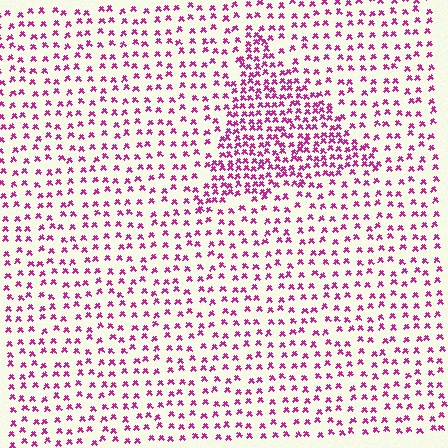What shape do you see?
I see a triangle.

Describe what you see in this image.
The image contains small magenta elements arranged at two different densities. A triangle-shaped region is visible where the elements are more densely packed than the surrounding area.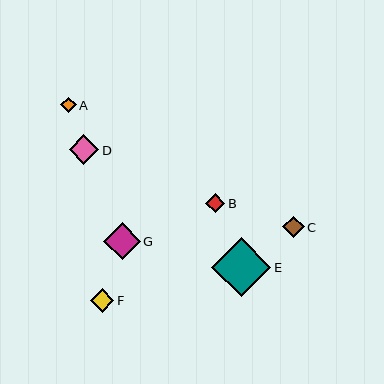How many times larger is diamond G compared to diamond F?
Diamond G is approximately 1.6 times the size of diamond F.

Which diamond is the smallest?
Diamond A is the smallest with a size of approximately 15 pixels.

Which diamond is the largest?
Diamond E is the largest with a size of approximately 59 pixels.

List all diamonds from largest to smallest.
From largest to smallest: E, G, D, F, C, B, A.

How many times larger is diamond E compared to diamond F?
Diamond E is approximately 2.5 times the size of diamond F.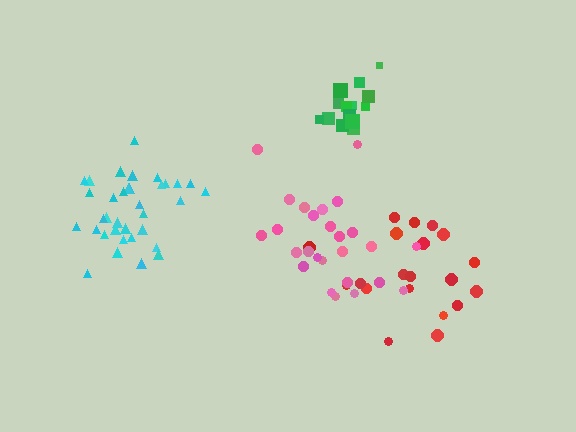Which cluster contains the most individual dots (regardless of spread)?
Cyan (35).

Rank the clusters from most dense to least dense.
green, cyan, pink, red.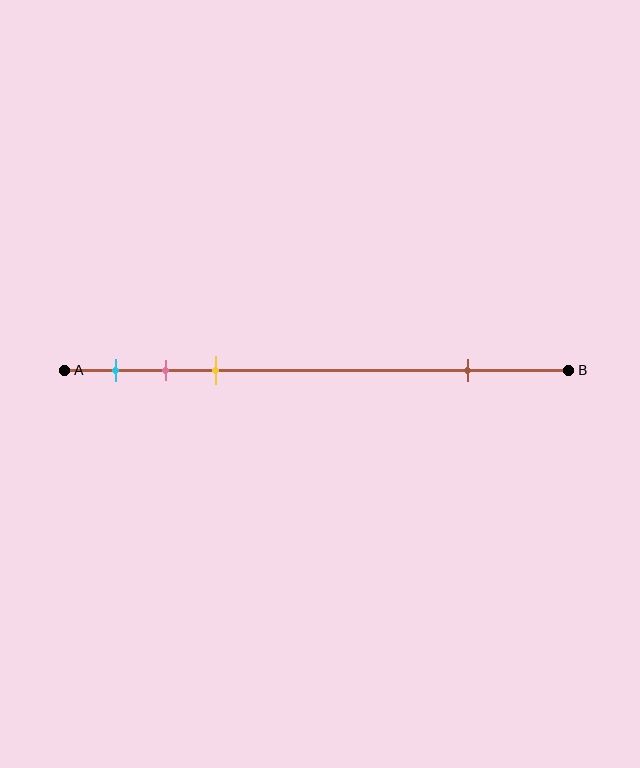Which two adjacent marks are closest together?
The pink and yellow marks are the closest adjacent pair.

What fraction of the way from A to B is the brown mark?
The brown mark is approximately 80% (0.8) of the way from A to B.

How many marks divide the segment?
There are 4 marks dividing the segment.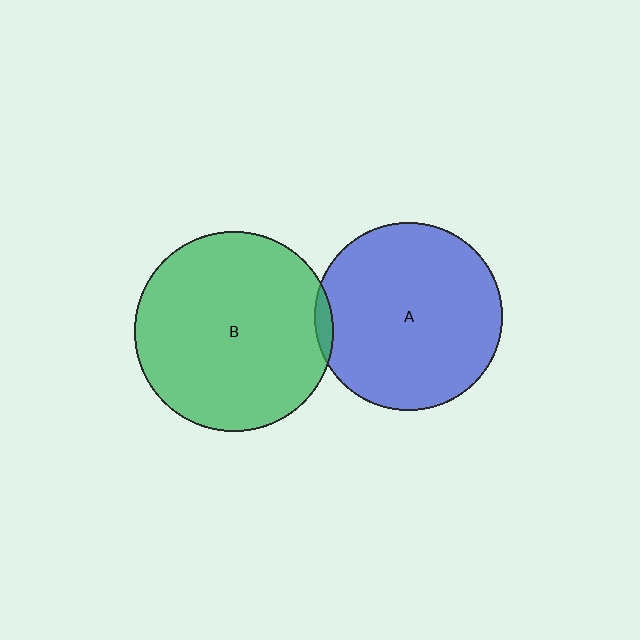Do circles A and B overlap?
Yes.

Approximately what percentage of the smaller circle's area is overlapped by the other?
Approximately 5%.